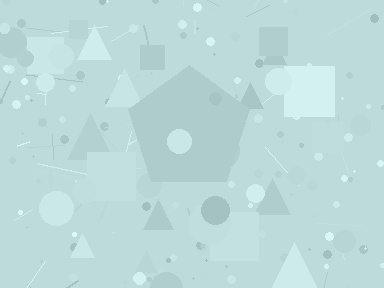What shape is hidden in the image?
A pentagon is hidden in the image.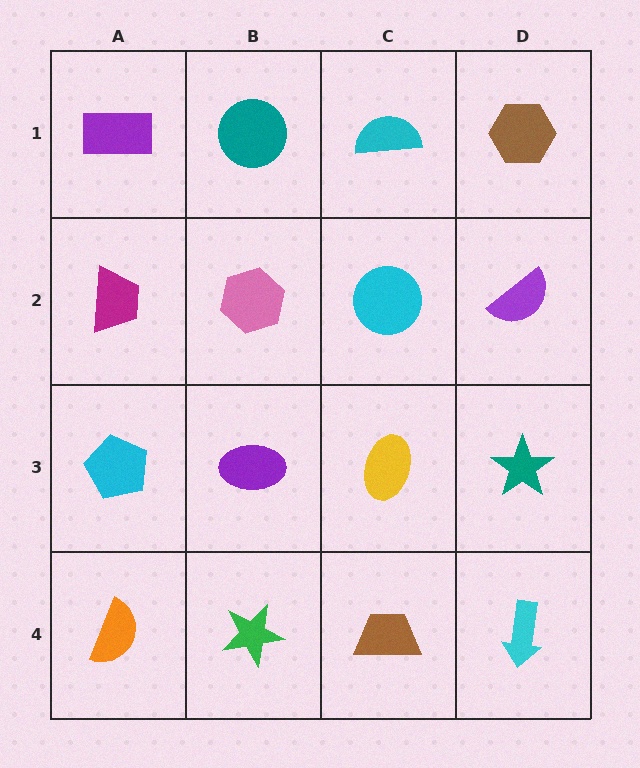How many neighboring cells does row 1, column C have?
3.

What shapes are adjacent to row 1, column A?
A magenta trapezoid (row 2, column A), a teal circle (row 1, column B).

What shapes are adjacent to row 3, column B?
A pink hexagon (row 2, column B), a green star (row 4, column B), a cyan pentagon (row 3, column A), a yellow ellipse (row 3, column C).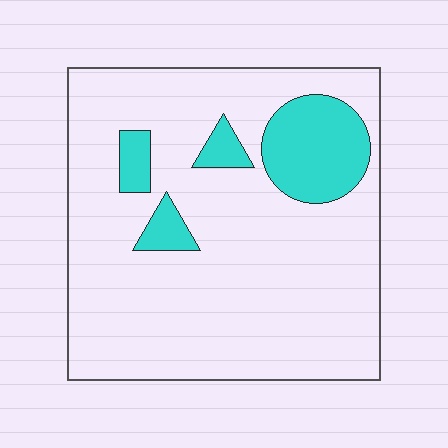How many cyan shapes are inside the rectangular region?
4.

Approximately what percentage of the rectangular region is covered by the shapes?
Approximately 15%.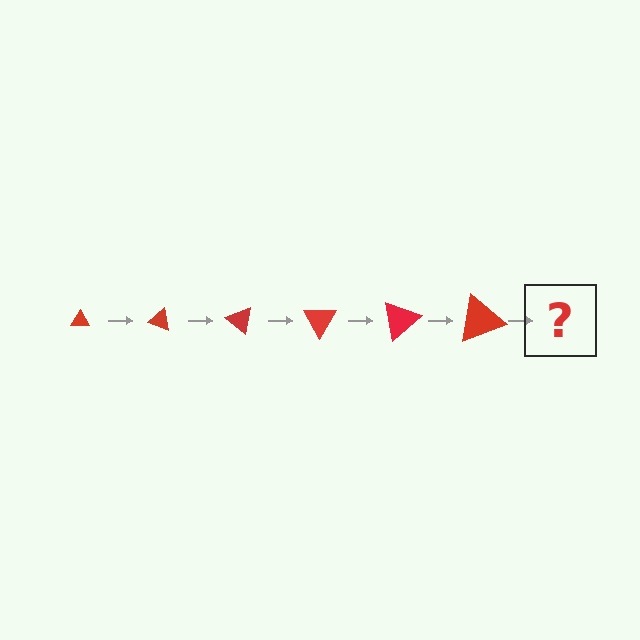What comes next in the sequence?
The next element should be a triangle, larger than the previous one and rotated 120 degrees from the start.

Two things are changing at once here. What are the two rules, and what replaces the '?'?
The two rules are that the triangle grows larger each step and it rotates 20 degrees each step. The '?' should be a triangle, larger than the previous one and rotated 120 degrees from the start.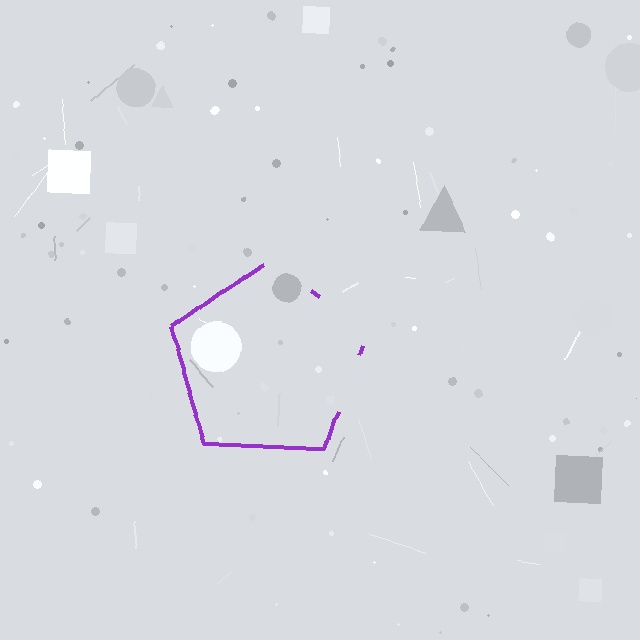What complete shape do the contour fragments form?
The contour fragments form a pentagon.